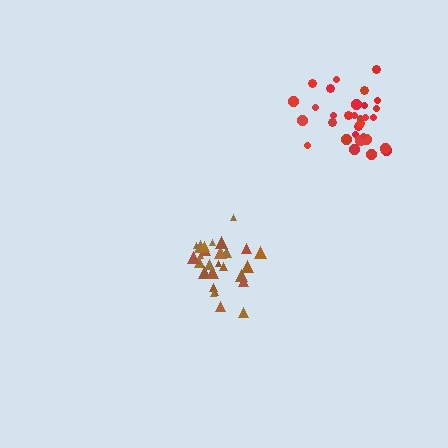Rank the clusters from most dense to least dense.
brown, red.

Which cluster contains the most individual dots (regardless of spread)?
Red (31).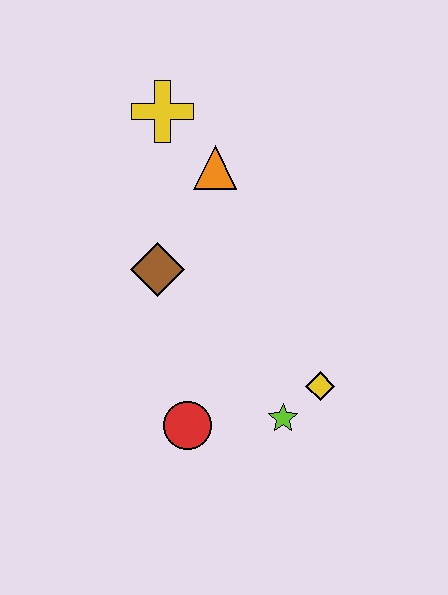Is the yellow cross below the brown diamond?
No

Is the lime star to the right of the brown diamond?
Yes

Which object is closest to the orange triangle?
The yellow cross is closest to the orange triangle.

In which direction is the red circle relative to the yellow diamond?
The red circle is to the left of the yellow diamond.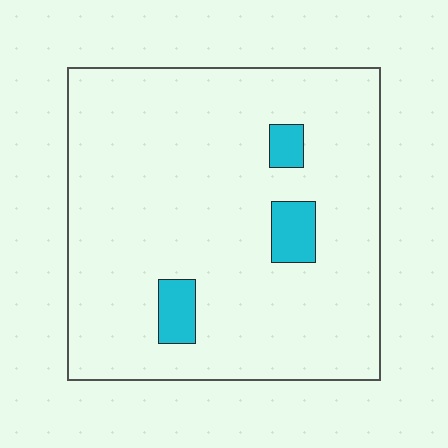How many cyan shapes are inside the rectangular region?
3.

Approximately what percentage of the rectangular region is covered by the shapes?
Approximately 5%.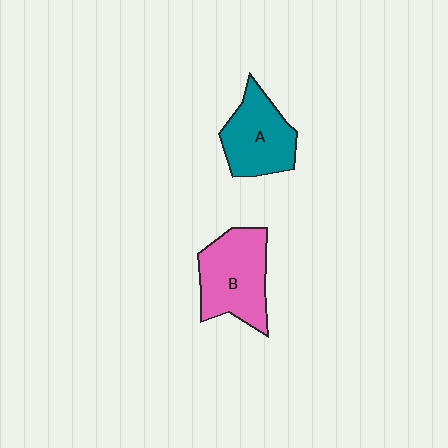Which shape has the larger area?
Shape B (pink).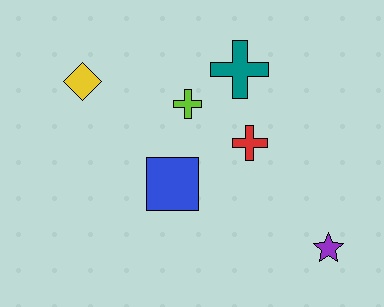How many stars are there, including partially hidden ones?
There is 1 star.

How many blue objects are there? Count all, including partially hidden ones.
There is 1 blue object.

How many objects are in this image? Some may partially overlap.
There are 6 objects.